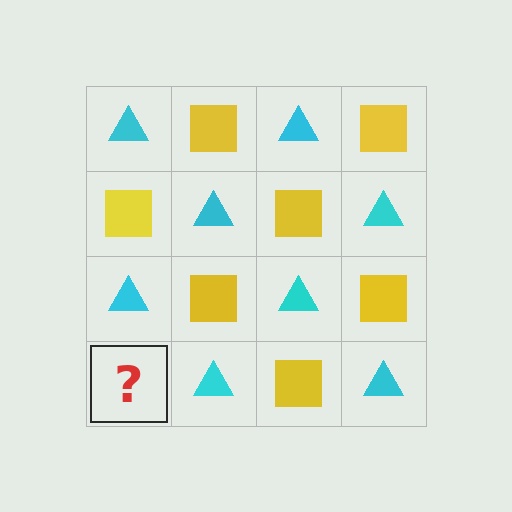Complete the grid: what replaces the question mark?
The question mark should be replaced with a yellow square.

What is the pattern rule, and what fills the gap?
The rule is that it alternates cyan triangle and yellow square in a checkerboard pattern. The gap should be filled with a yellow square.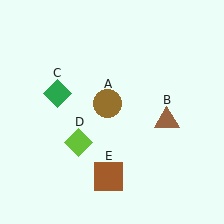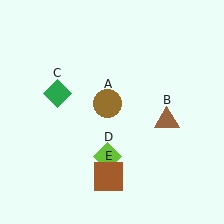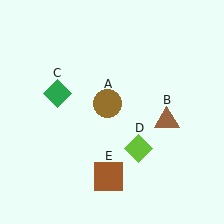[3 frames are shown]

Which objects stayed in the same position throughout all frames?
Brown circle (object A) and brown triangle (object B) and green diamond (object C) and brown square (object E) remained stationary.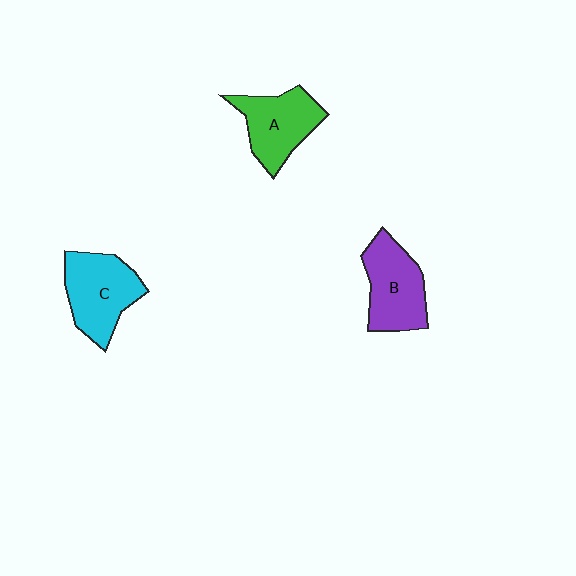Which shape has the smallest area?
Shape A (green).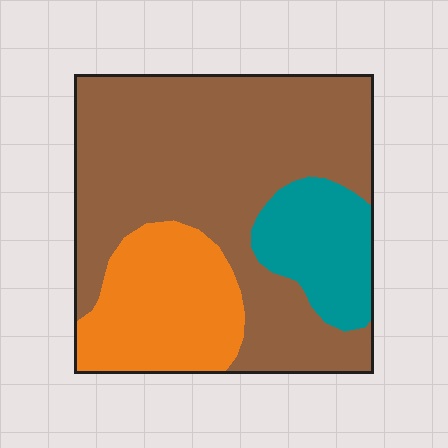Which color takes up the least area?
Teal, at roughly 15%.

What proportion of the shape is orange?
Orange covers roughly 25% of the shape.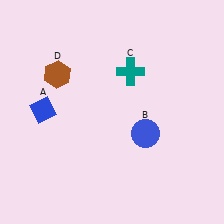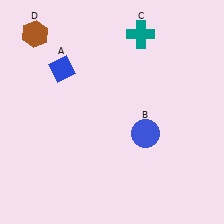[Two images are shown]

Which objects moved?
The objects that moved are: the blue diamond (A), the teal cross (C), the brown hexagon (D).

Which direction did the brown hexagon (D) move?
The brown hexagon (D) moved up.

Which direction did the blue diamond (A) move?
The blue diamond (A) moved up.